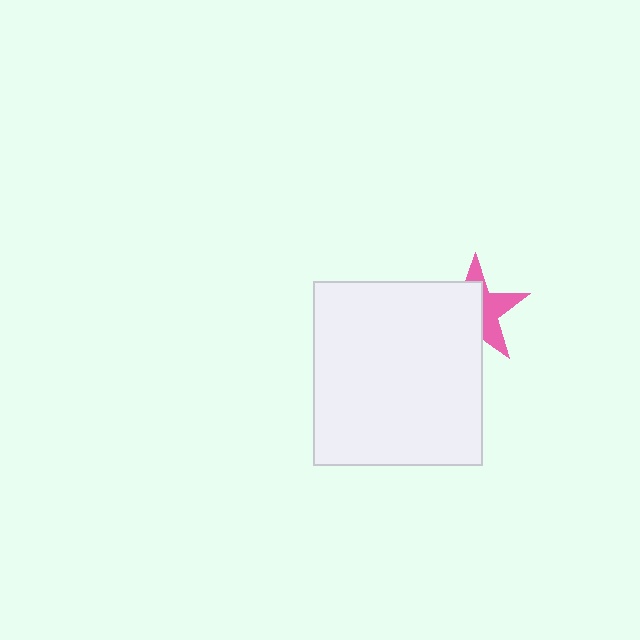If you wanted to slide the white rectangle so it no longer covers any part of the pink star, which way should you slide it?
Slide it toward the lower-left — that is the most direct way to separate the two shapes.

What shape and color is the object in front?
The object in front is a white rectangle.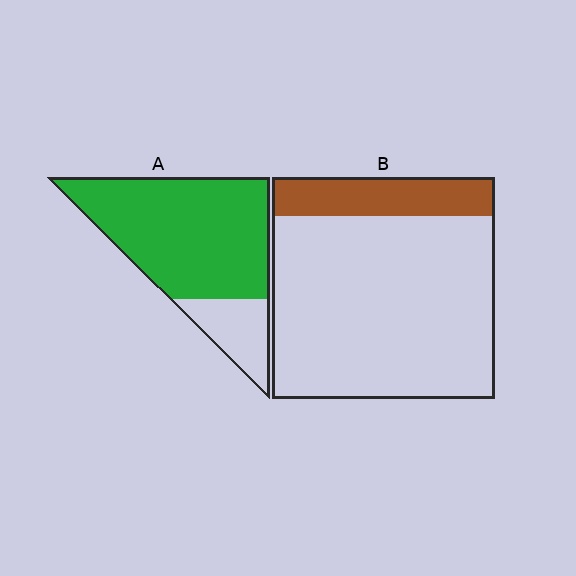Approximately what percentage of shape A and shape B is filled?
A is approximately 80% and B is approximately 20%.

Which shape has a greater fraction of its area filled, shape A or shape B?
Shape A.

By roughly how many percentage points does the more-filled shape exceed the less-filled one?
By roughly 60 percentage points (A over B).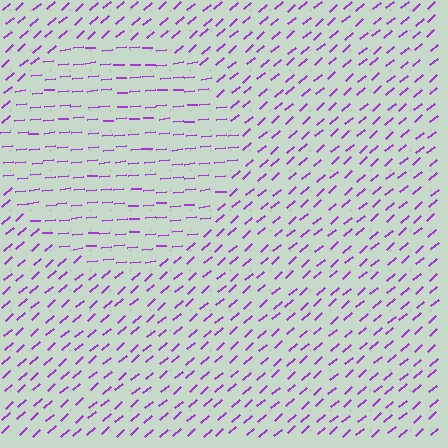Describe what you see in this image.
The image is filled with small purple line segments. A circle region in the image has lines oriented differently from the surrounding lines, creating a visible texture boundary.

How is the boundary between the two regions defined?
The boundary is defined purely by a change in line orientation (approximately 36 degrees difference). All lines are the same color and thickness.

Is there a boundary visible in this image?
Yes, there is a texture boundary formed by a change in line orientation.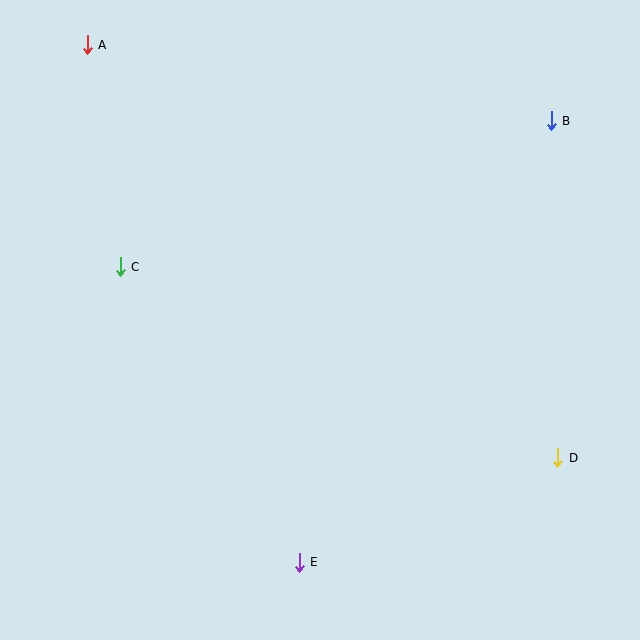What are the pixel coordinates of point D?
Point D is at (558, 458).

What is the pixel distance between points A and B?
The distance between A and B is 470 pixels.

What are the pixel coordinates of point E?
Point E is at (299, 562).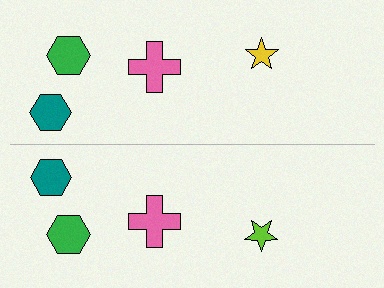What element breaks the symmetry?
The lime star on the bottom side breaks the symmetry — its mirror counterpart is yellow.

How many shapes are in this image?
There are 8 shapes in this image.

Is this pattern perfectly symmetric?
No, the pattern is not perfectly symmetric. The lime star on the bottom side breaks the symmetry — its mirror counterpart is yellow.